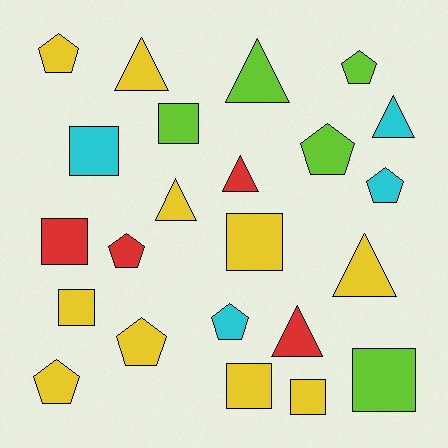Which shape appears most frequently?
Pentagon, with 8 objects.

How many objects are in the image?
There are 23 objects.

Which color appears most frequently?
Yellow, with 10 objects.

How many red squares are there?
There is 1 red square.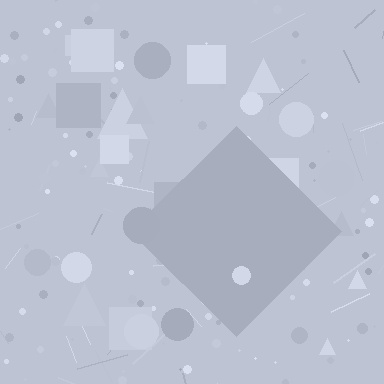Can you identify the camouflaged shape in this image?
The camouflaged shape is a diamond.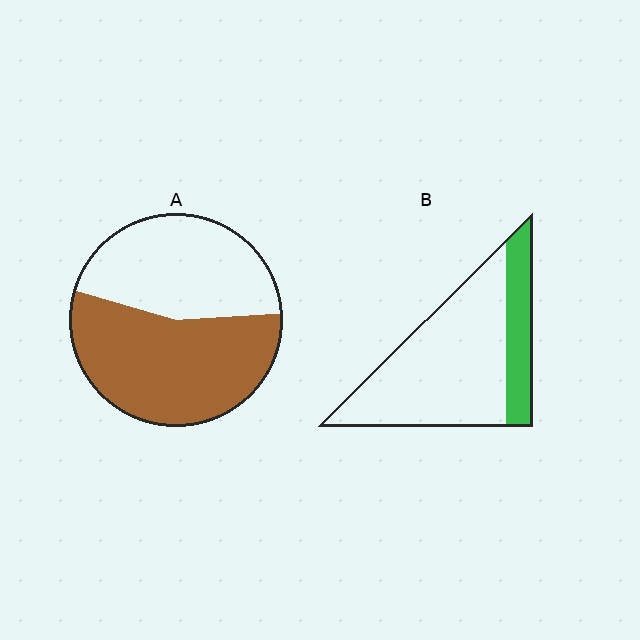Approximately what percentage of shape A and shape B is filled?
A is approximately 55% and B is approximately 25%.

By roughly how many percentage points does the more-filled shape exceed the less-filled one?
By roughly 30 percentage points (A over B).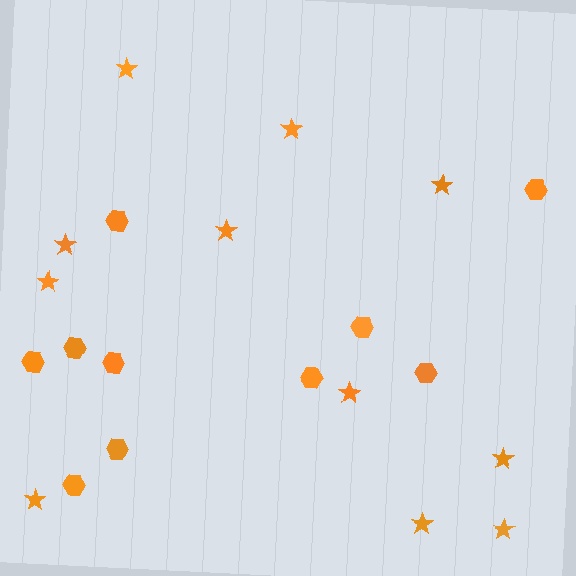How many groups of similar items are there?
There are 2 groups: one group of hexagons (10) and one group of stars (11).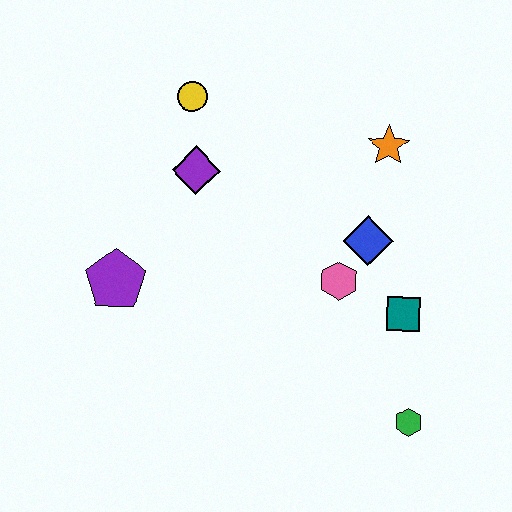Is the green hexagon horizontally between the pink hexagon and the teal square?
No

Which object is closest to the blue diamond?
The pink hexagon is closest to the blue diamond.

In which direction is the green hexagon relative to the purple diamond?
The green hexagon is below the purple diamond.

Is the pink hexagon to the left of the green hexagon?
Yes